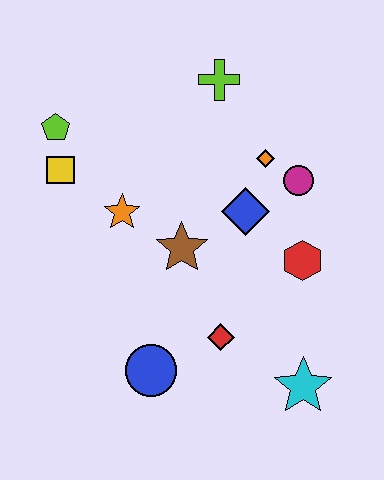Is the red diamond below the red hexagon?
Yes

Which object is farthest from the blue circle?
The lime cross is farthest from the blue circle.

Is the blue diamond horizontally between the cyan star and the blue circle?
Yes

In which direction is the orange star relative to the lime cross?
The orange star is below the lime cross.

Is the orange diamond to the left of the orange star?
No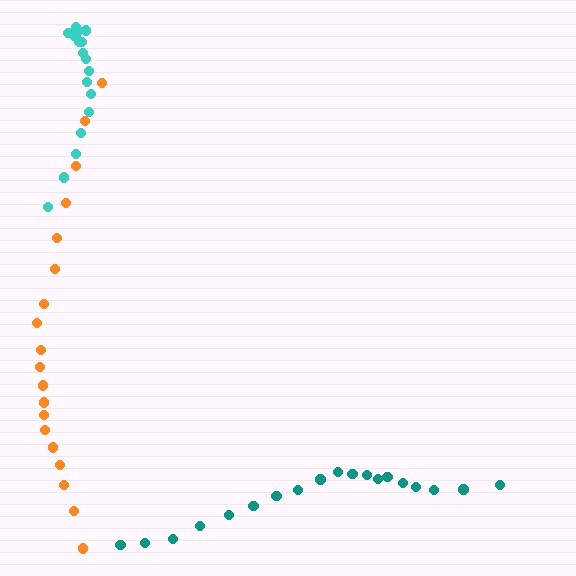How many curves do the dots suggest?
There are 3 distinct paths.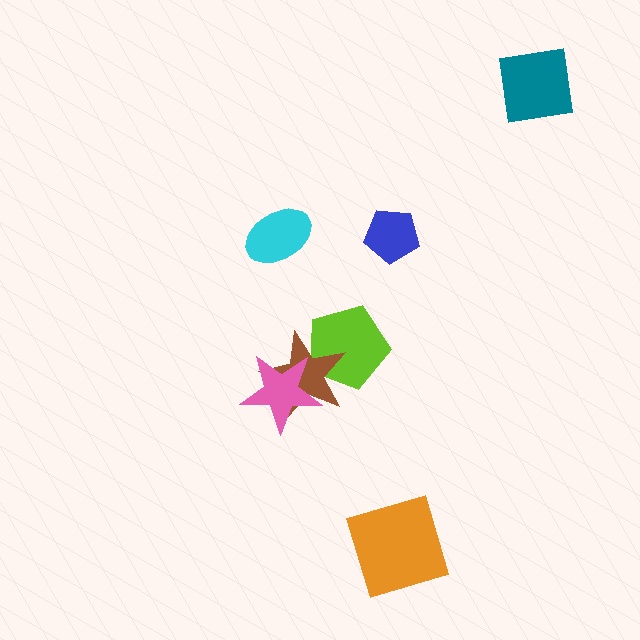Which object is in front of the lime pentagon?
The brown star is in front of the lime pentagon.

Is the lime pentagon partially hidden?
Yes, it is partially covered by another shape.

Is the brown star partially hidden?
Yes, it is partially covered by another shape.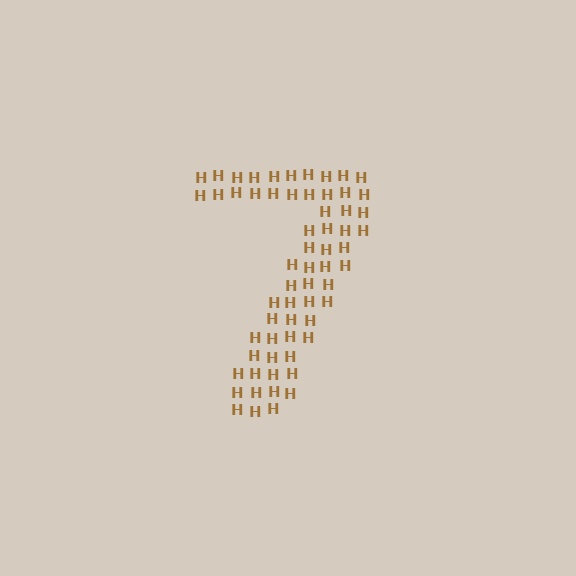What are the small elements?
The small elements are letter H's.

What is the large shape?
The large shape is the digit 7.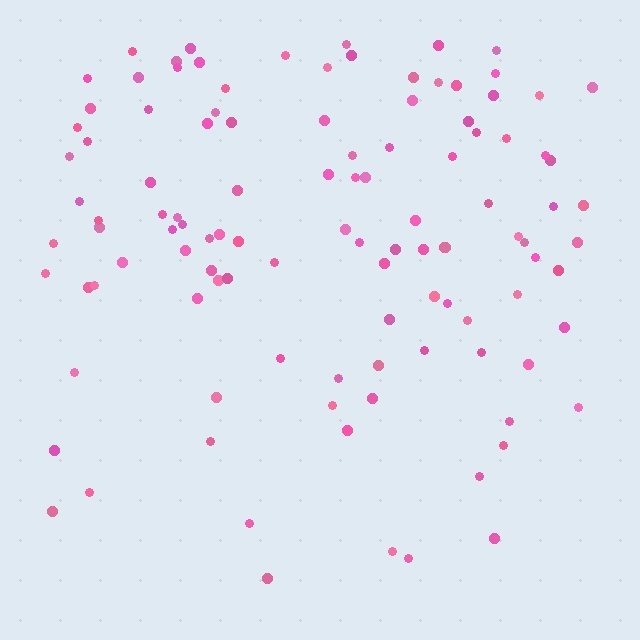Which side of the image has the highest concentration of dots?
The top.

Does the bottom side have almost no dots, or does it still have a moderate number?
Still a moderate number, just noticeably fewer than the top.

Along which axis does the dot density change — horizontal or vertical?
Vertical.